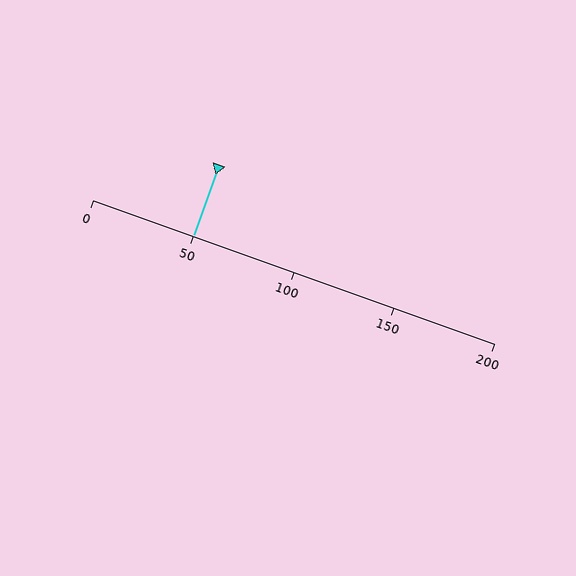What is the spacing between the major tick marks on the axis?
The major ticks are spaced 50 apart.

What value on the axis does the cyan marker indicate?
The marker indicates approximately 50.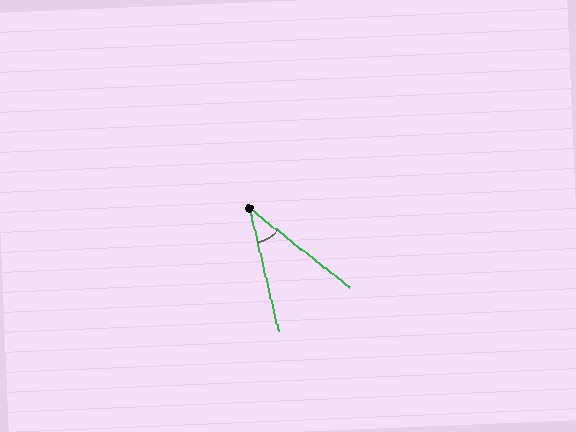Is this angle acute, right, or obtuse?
It is acute.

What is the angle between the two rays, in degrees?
Approximately 39 degrees.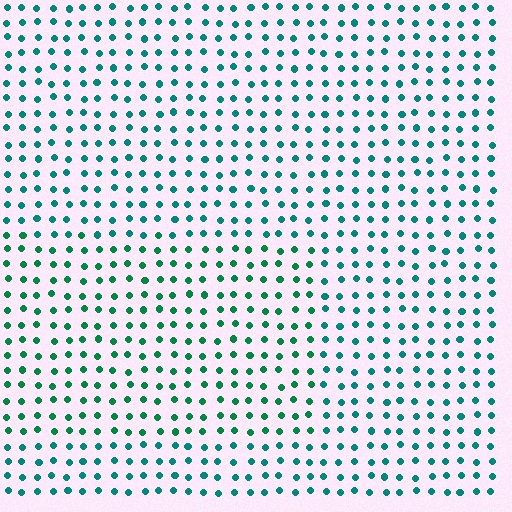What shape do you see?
I see a rectangle.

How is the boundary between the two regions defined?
The boundary is defined purely by a slight shift in hue (about 26 degrees). Spacing, size, and orientation are identical on both sides.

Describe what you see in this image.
The image is filled with small teal elements in a uniform arrangement. A rectangle-shaped region is visible where the elements are tinted to a slightly different hue, forming a subtle color boundary.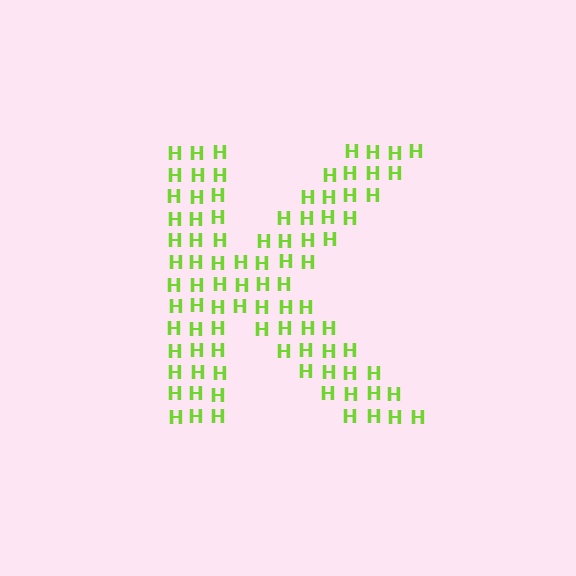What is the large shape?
The large shape is the letter K.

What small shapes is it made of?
It is made of small letter H's.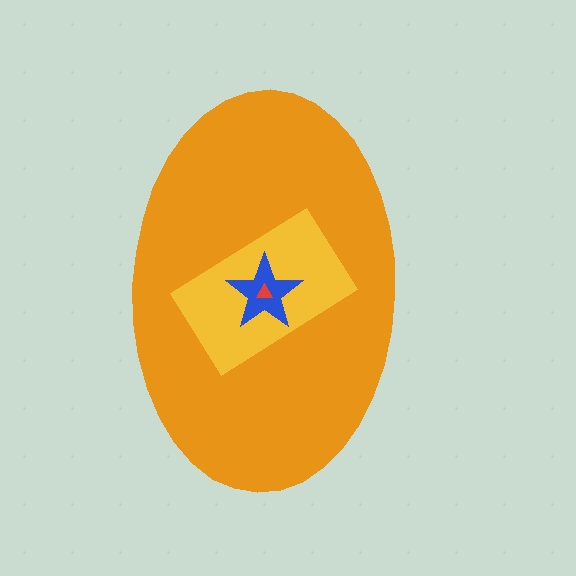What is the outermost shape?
The orange ellipse.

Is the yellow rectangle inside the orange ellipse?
Yes.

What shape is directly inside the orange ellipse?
The yellow rectangle.